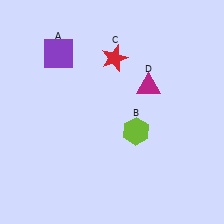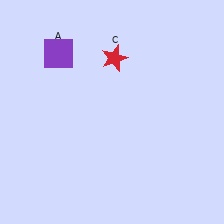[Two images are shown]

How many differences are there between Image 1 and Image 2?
There are 2 differences between the two images.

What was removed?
The lime hexagon (B), the magenta triangle (D) were removed in Image 2.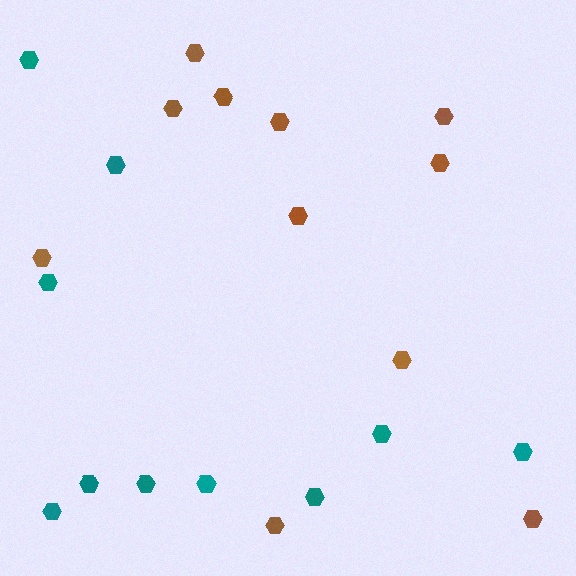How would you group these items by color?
There are 2 groups: one group of brown hexagons (11) and one group of teal hexagons (10).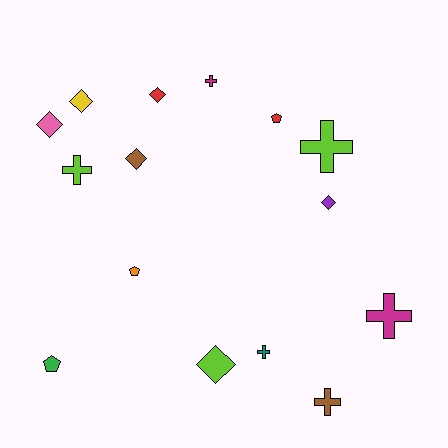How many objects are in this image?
There are 15 objects.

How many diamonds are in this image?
There are 6 diamonds.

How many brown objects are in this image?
There are 2 brown objects.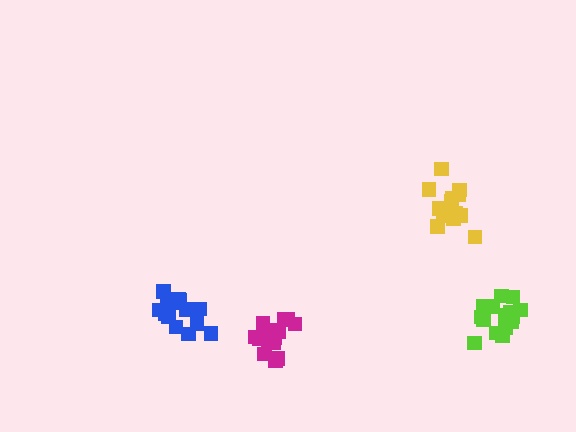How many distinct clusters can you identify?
There are 4 distinct clusters.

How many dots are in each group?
Group 1: 15 dots, Group 2: 16 dots, Group 3: 13 dots, Group 4: 16 dots (60 total).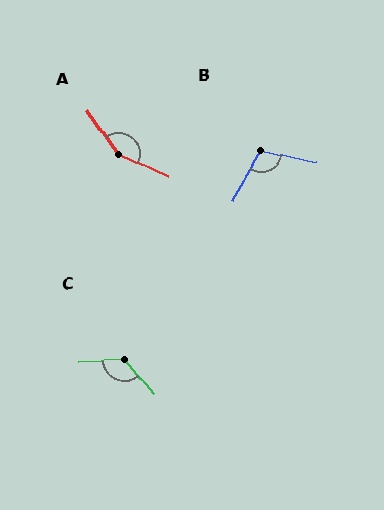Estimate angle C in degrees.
Approximately 127 degrees.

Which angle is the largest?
A, at approximately 150 degrees.